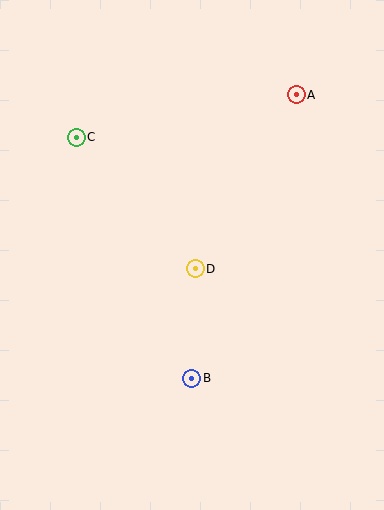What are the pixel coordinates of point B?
Point B is at (192, 378).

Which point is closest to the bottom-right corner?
Point B is closest to the bottom-right corner.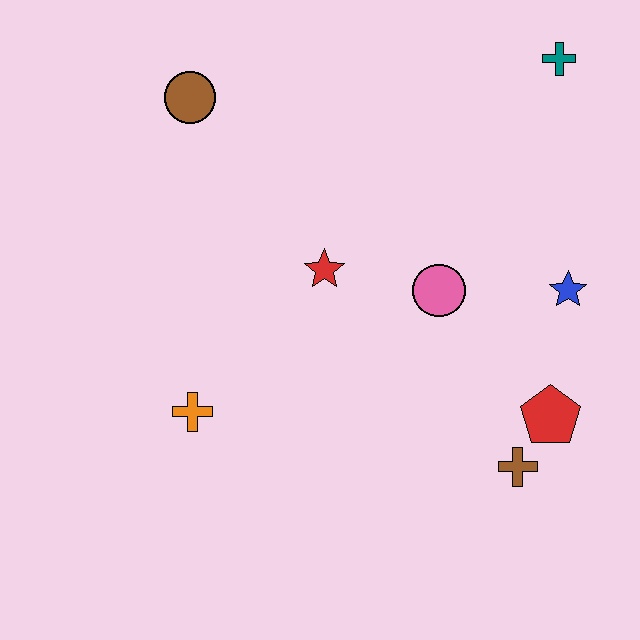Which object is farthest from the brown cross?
The brown circle is farthest from the brown cross.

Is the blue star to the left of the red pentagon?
No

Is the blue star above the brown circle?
No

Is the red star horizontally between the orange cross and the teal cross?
Yes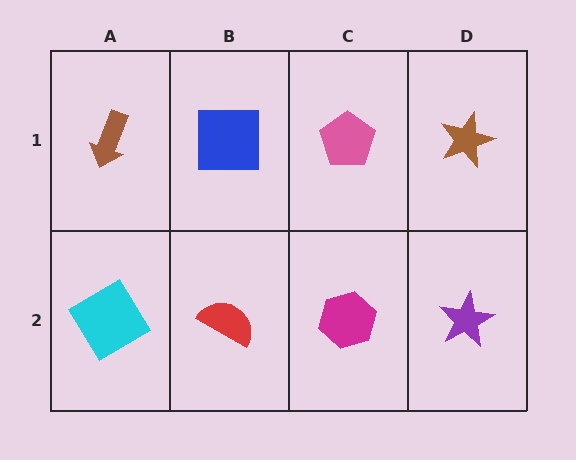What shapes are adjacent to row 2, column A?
A brown arrow (row 1, column A), a red semicircle (row 2, column B).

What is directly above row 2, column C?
A pink pentagon.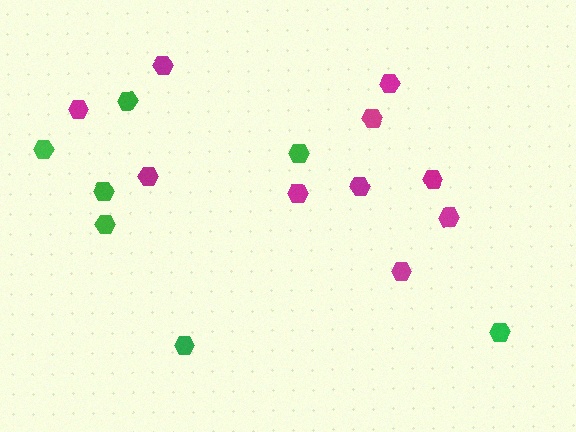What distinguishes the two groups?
There are 2 groups: one group of green hexagons (7) and one group of magenta hexagons (10).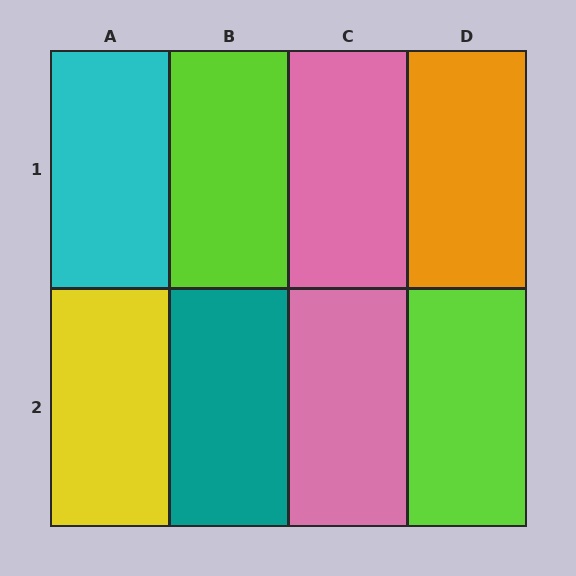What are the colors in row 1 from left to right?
Cyan, lime, pink, orange.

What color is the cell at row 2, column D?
Lime.